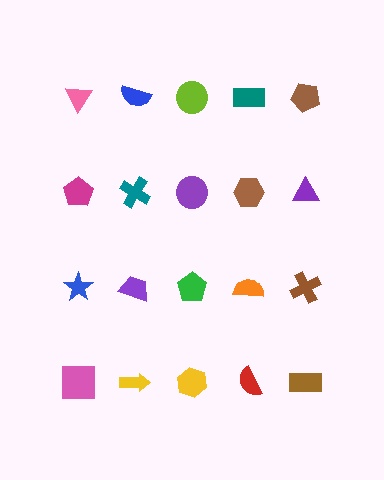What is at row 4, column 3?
A yellow hexagon.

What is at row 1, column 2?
A blue semicircle.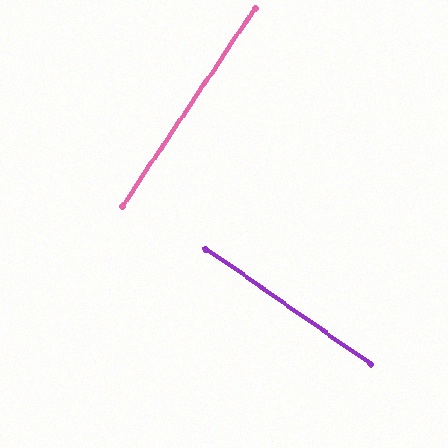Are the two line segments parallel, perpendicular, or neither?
Perpendicular — they meet at approximately 89°.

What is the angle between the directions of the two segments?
Approximately 89 degrees.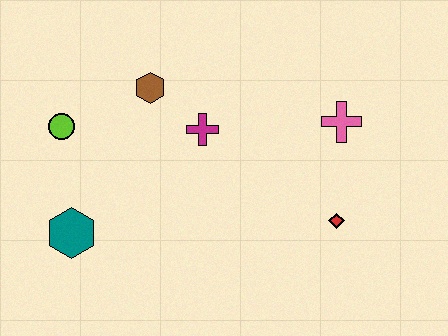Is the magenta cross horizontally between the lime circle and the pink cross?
Yes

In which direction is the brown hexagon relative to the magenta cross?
The brown hexagon is to the left of the magenta cross.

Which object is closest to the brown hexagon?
The magenta cross is closest to the brown hexagon.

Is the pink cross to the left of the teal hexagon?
No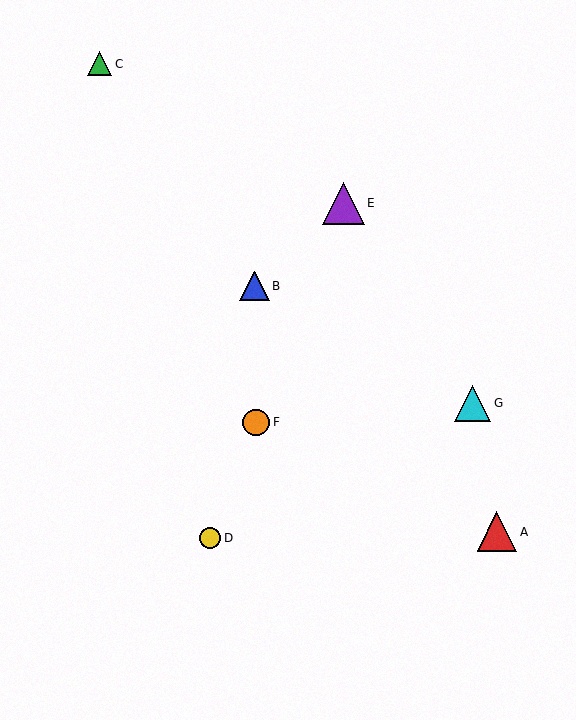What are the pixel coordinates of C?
Object C is at (100, 64).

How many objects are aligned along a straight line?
3 objects (D, E, F) are aligned along a straight line.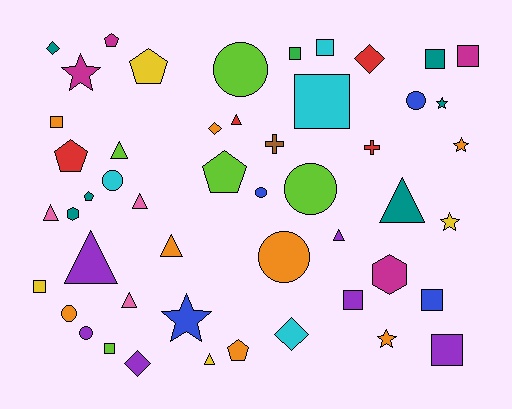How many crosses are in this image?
There are 2 crosses.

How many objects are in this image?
There are 50 objects.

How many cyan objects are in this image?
There are 4 cyan objects.